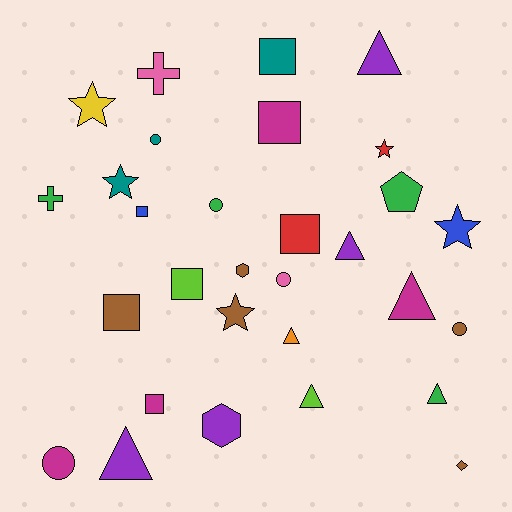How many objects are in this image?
There are 30 objects.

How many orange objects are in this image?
There is 1 orange object.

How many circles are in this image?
There are 5 circles.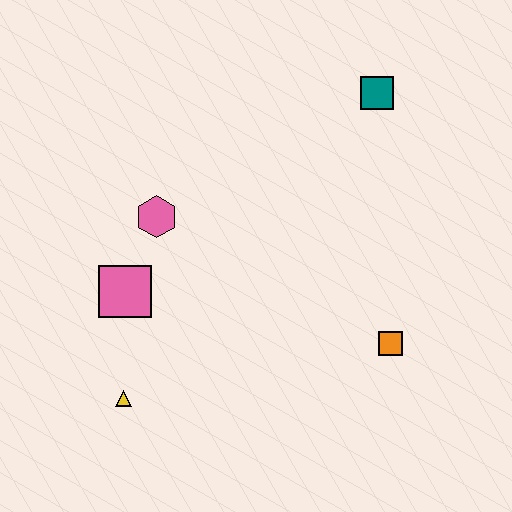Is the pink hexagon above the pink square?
Yes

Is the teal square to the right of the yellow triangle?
Yes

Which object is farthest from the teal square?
The yellow triangle is farthest from the teal square.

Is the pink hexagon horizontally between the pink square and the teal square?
Yes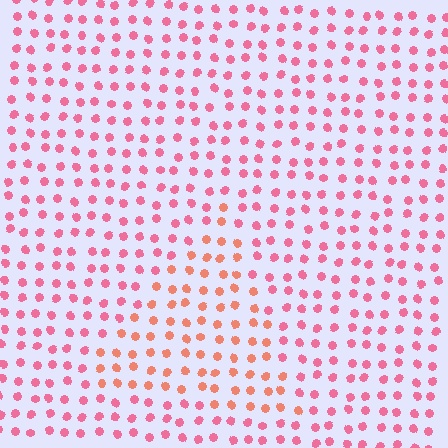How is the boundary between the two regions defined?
The boundary is defined purely by a slight shift in hue (about 31 degrees). Spacing, size, and orientation are identical on both sides.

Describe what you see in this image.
The image is filled with small pink elements in a uniform arrangement. A triangle-shaped region is visible where the elements are tinted to a slightly different hue, forming a subtle color boundary.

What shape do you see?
I see a triangle.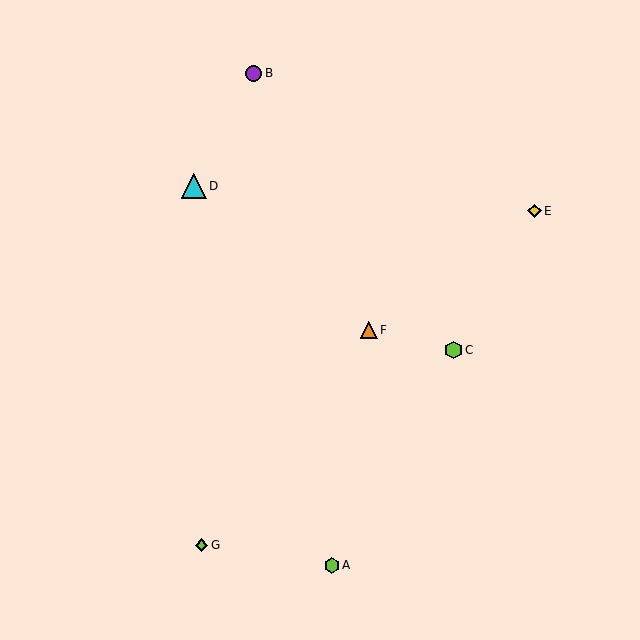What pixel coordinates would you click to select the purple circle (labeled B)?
Click at (254, 73) to select the purple circle B.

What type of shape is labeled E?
Shape E is a yellow diamond.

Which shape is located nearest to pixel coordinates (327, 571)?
The lime hexagon (labeled A) at (332, 565) is nearest to that location.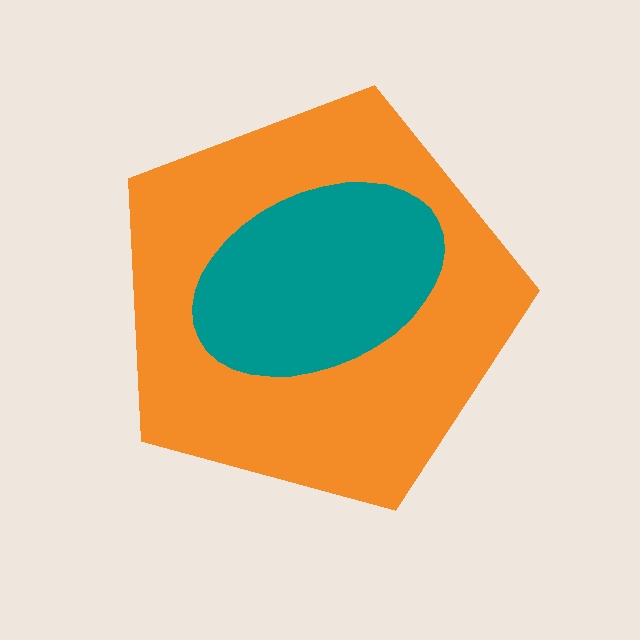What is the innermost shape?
The teal ellipse.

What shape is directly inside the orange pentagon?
The teal ellipse.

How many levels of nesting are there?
2.